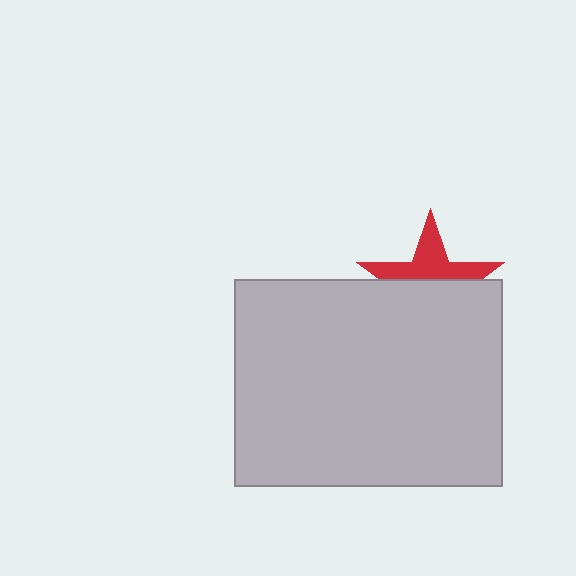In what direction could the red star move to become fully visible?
The red star could move up. That would shift it out from behind the light gray rectangle entirely.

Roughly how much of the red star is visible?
About half of it is visible (roughly 45%).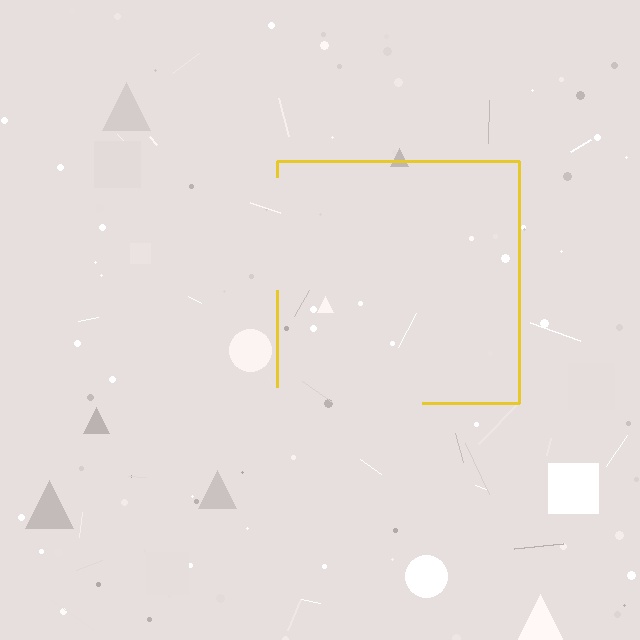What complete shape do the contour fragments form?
The contour fragments form a square.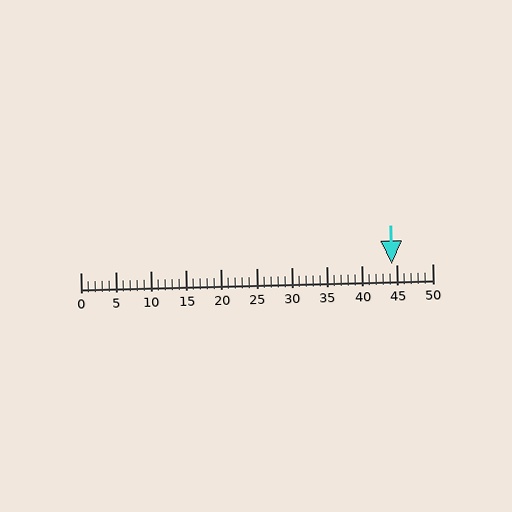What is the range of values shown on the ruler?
The ruler shows values from 0 to 50.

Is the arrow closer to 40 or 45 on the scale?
The arrow is closer to 45.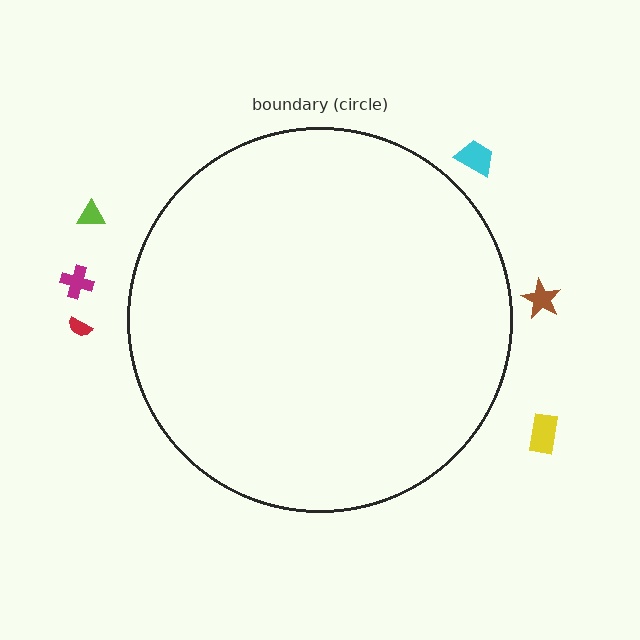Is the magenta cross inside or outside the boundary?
Outside.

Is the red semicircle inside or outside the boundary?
Outside.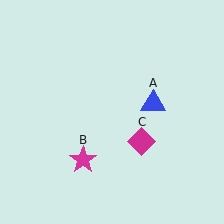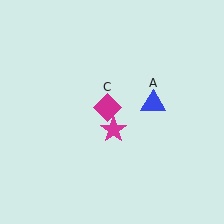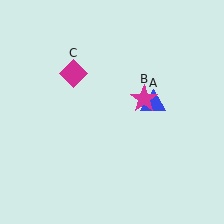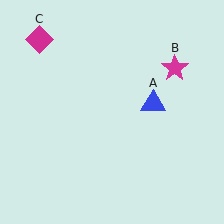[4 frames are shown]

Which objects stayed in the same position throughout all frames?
Blue triangle (object A) remained stationary.